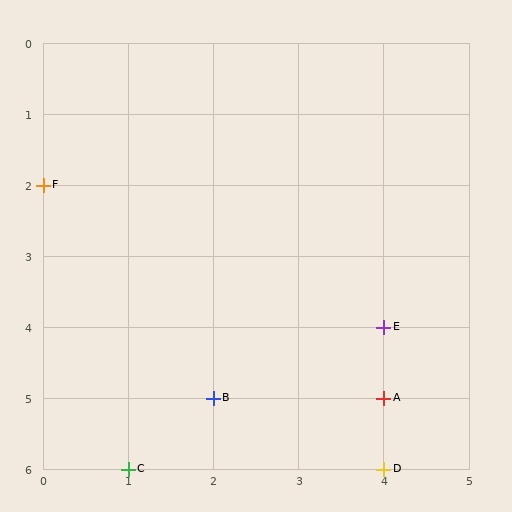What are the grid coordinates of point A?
Point A is at grid coordinates (4, 5).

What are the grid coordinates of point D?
Point D is at grid coordinates (4, 6).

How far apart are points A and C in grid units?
Points A and C are 3 columns and 1 row apart (about 3.2 grid units diagonally).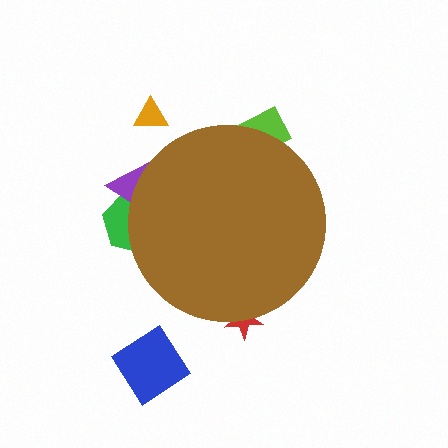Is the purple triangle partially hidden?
Yes, the purple triangle is partially hidden behind the brown circle.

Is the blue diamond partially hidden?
No, the blue diamond is fully visible.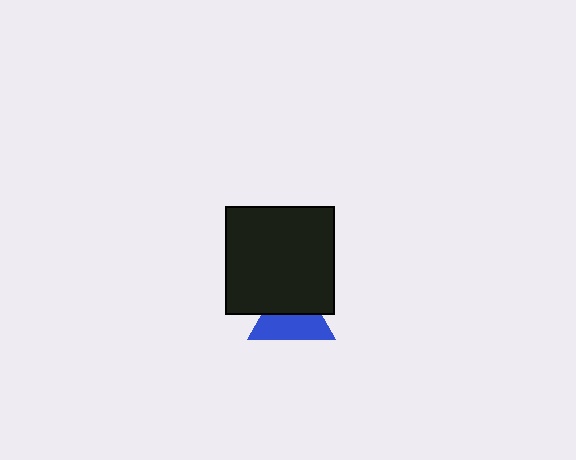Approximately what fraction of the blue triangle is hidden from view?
Roughly 48% of the blue triangle is hidden behind the black square.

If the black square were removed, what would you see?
You would see the complete blue triangle.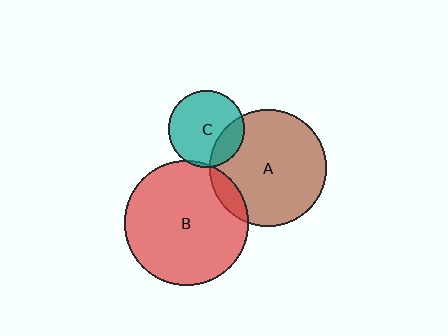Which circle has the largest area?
Circle B (red).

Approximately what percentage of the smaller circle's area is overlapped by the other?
Approximately 20%.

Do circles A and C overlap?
Yes.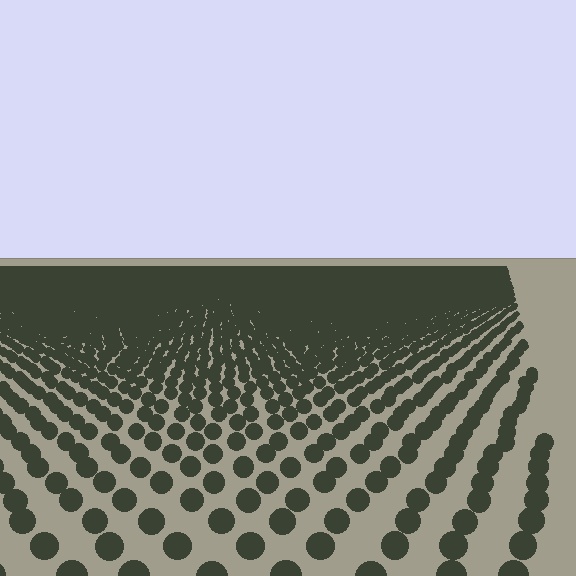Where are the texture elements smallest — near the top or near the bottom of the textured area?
Near the top.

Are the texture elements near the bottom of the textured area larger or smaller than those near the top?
Larger. Near the bottom, elements are closer to the viewer and appear at a bigger on-screen size.